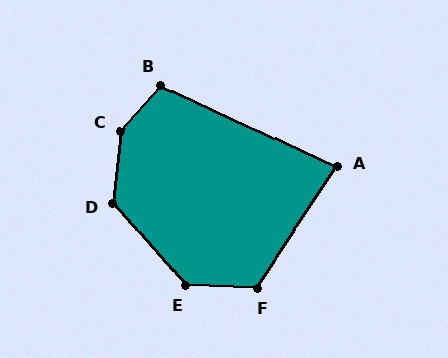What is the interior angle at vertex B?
Approximately 105 degrees (obtuse).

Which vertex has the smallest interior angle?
A, at approximately 81 degrees.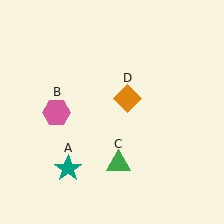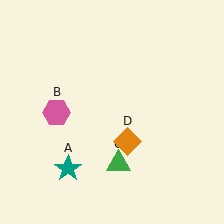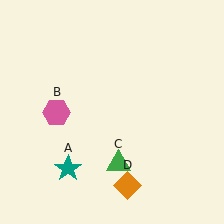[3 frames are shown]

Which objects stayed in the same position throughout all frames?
Teal star (object A) and pink hexagon (object B) and green triangle (object C) remained stationary.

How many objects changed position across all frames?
1 object changed position: orange diamond (object D).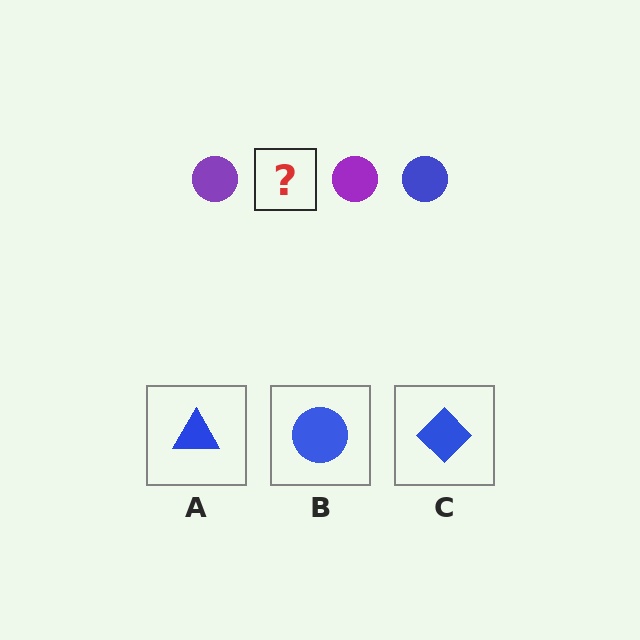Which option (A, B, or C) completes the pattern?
B.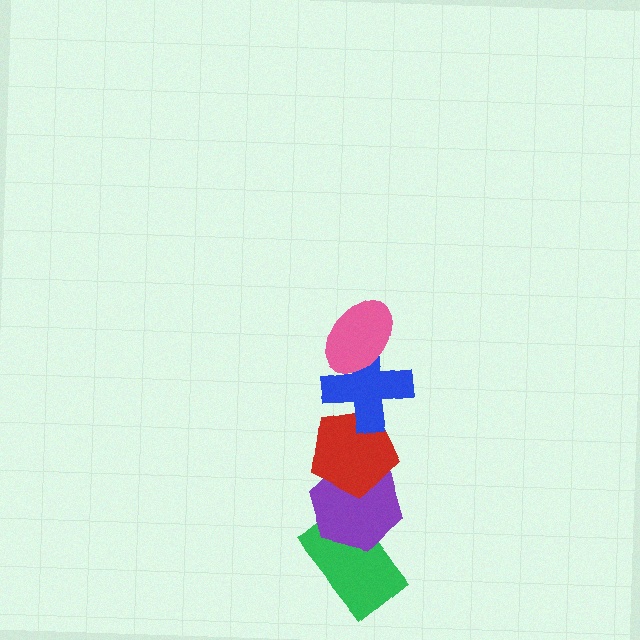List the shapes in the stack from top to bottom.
From top to bottom: the pink ellipse, the blue cross, the red pentagon, the purple hexagon, the green rectangle.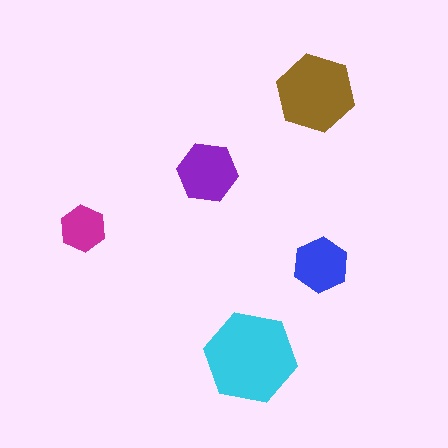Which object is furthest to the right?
The blue hexagon is rightmost.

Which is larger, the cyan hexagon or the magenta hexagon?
The cyan one.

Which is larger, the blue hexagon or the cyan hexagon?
The cyan one.